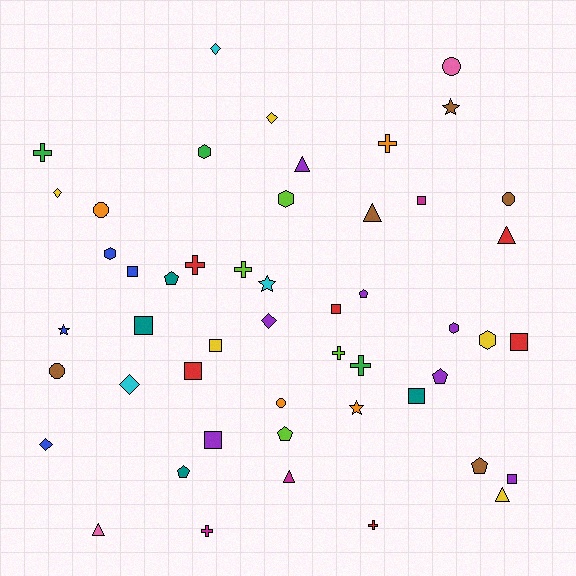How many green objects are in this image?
There are 3 green objects.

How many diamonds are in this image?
There are 6 diamonds.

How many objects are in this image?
There are 50 objects.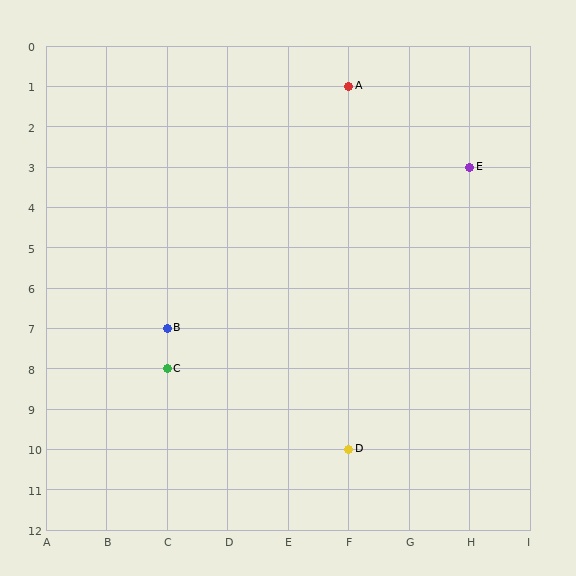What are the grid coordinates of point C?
Point C is at grid coordinates (C, 8).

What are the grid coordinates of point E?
Point E is at grid coordinates (H, 3).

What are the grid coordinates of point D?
Point D is at grid coordinates (F, 10).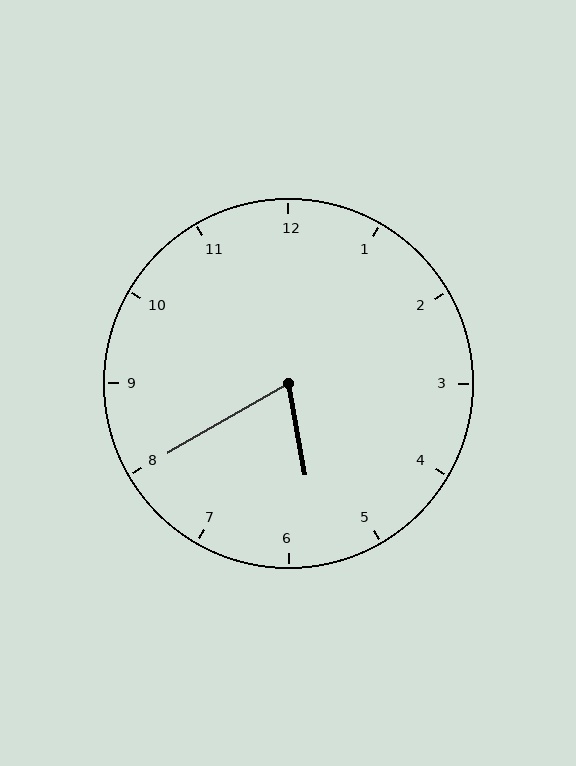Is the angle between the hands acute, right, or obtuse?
It is acute.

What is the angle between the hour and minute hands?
Approximately 70 degrees.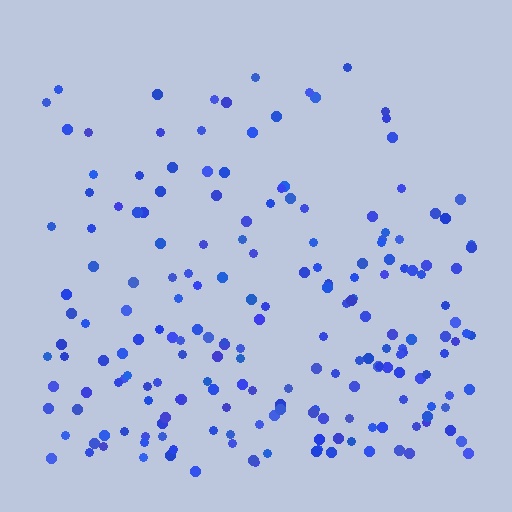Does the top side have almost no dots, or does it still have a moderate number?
Still a moderate number, just noticeably fewer than the bottom.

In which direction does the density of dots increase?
From top to bottom, with the bottom side densest.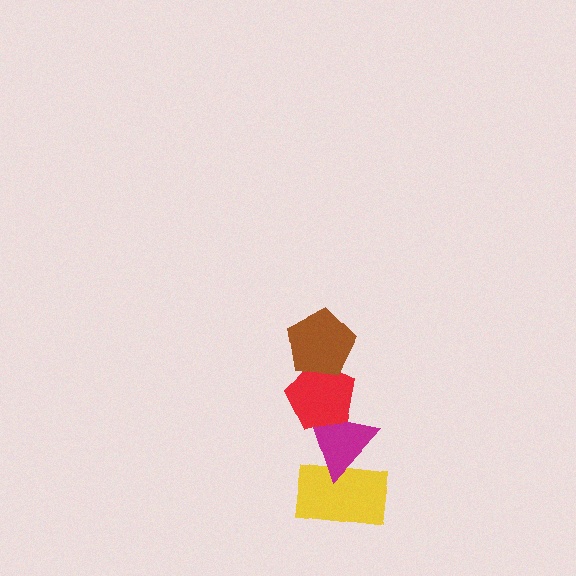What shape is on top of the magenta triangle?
The red pentagon is on top of the magenta triangle.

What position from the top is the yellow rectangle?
The yellow rectangle is 4th from the top.